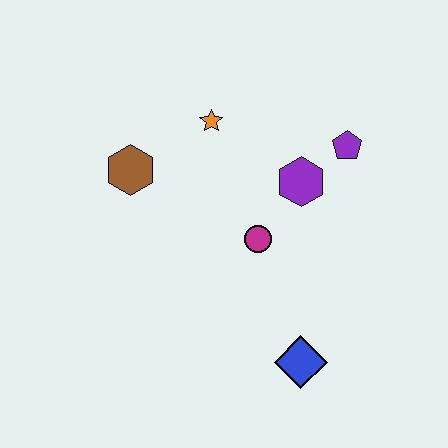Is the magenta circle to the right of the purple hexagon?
No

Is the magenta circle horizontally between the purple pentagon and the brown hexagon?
Yes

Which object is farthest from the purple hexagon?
The blue diamond is farthest from the purple hexagon.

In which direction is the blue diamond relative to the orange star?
The blue diamond is below the orange star.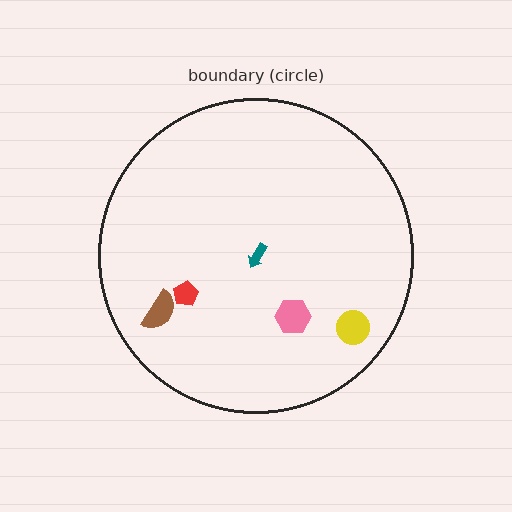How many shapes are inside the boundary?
5 inside, 0 outside.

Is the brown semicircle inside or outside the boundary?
Inside.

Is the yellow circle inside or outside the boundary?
Inside.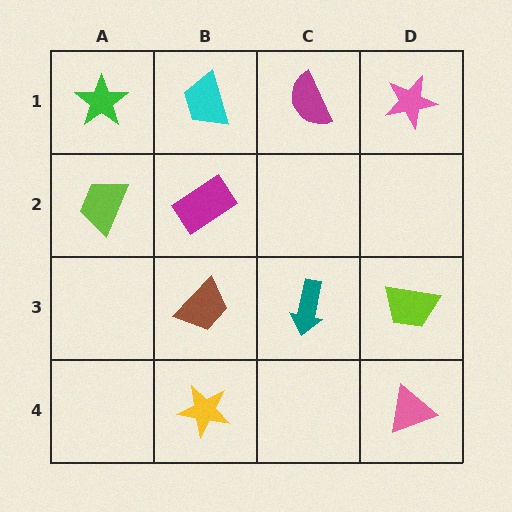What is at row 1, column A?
A green star.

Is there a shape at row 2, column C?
No, that cell is empty.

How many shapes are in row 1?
4 shapes.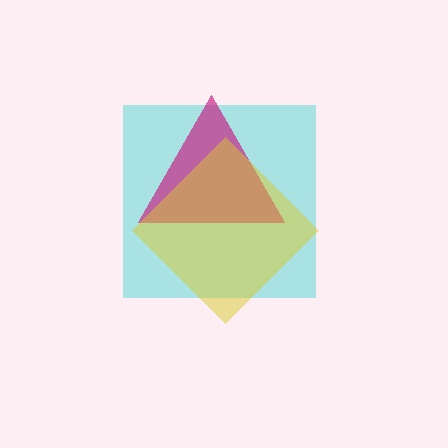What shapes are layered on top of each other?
The layered shapes are: a cyan square, a magenta triangle, a yellow diamond.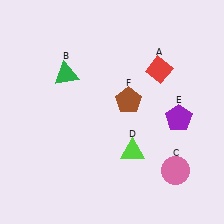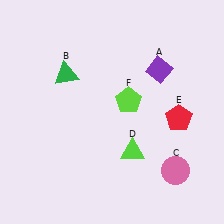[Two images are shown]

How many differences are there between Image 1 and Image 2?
There are 3 differences between the two images.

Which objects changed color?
A changed from red to purple. E changed from purple to red. F changed from brown to lime.